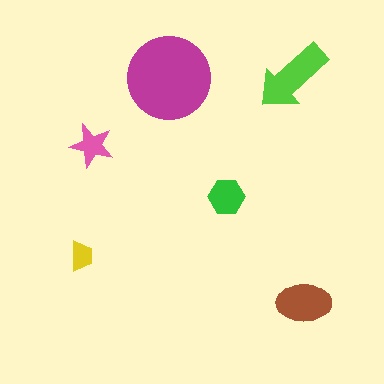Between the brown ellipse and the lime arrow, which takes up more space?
The lime arrow.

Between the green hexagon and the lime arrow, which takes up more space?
The lime arrow.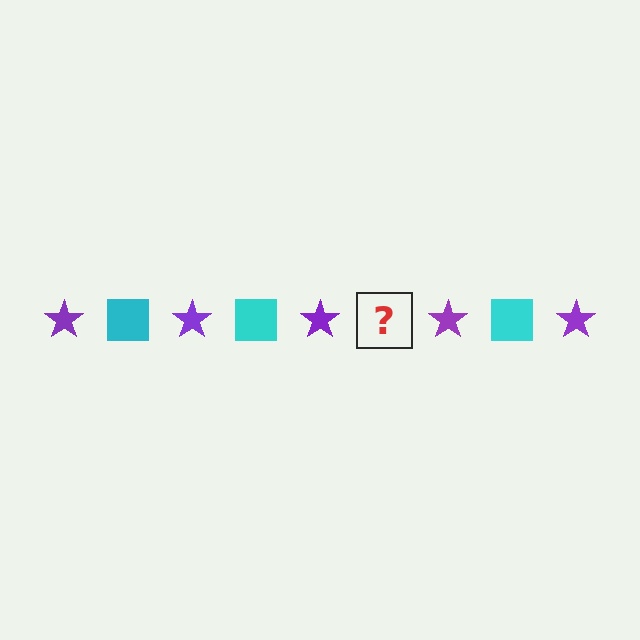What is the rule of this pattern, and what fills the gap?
The rule is that the pattern alternates between purple star and cyan square. The gap should be filled with a cyan square.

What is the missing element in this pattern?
The missing element is a cyan square.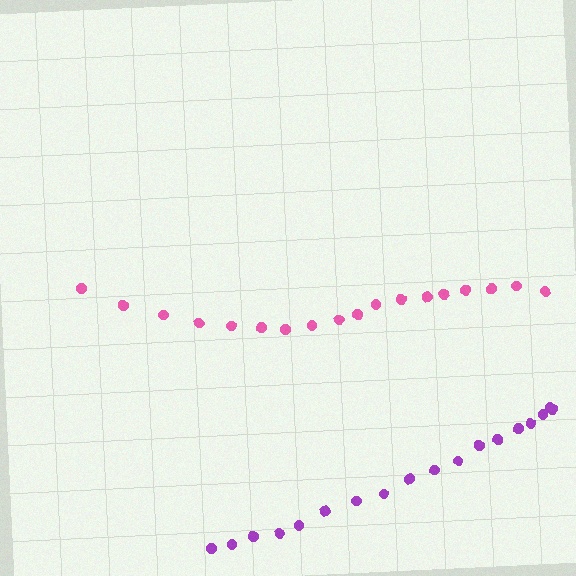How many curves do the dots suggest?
There are 2 distinct paths.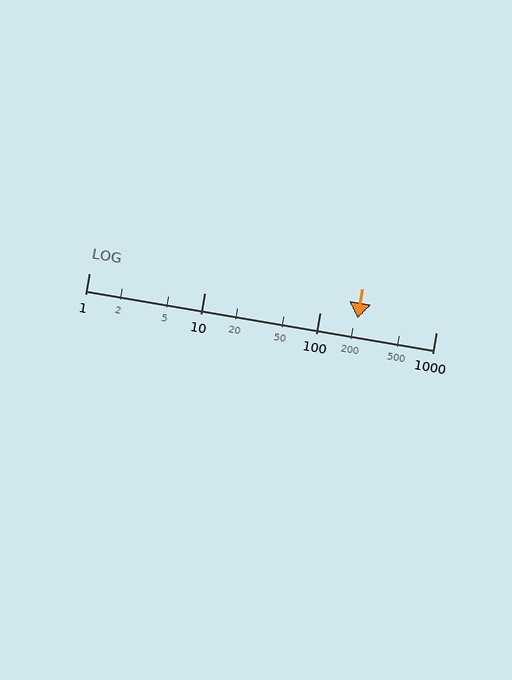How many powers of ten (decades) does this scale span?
The scale spans 3 decades, from 1 to 1000.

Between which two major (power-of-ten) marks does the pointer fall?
The pointer is between 100 and 1000.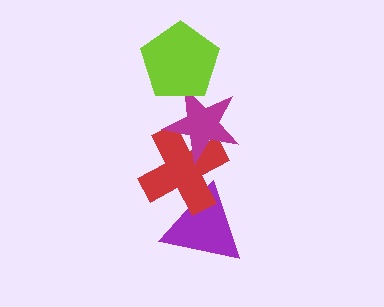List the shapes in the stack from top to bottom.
From top to bottom: the lime pentagon, the magenta star, the red cross, the purple triangle.